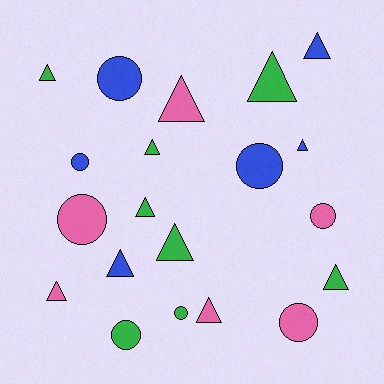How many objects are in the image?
There are 20 objects.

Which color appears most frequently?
Green, with 8 objects.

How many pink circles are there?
There are 3 pink circles.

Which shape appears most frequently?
Triangle, with 12 objects.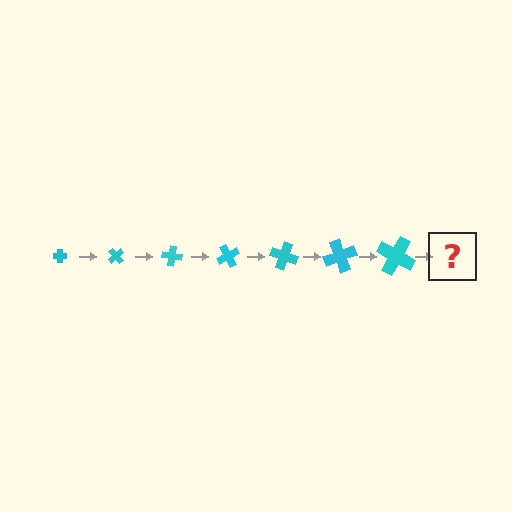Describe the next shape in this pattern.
It should be a cross, larger than the previous one and rotated 350 degrees from the start.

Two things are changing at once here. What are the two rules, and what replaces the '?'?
The two rules are that the cross grows larger each step and it rotates 50 degrees each step. The '?' should be a cross, larger than the previous one and rotated 350 degrees from the start.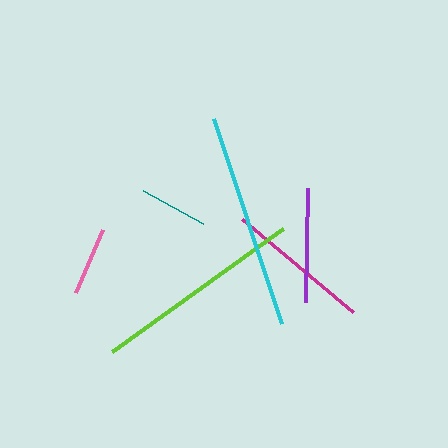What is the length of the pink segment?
The pink segment is approximately 69 pixels long.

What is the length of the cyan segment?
The cyan segment is approximately 216 pixels long.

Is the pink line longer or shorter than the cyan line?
The cyan line is longer than the pink line.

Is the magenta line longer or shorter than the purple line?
The magenta line is longer than the purple line.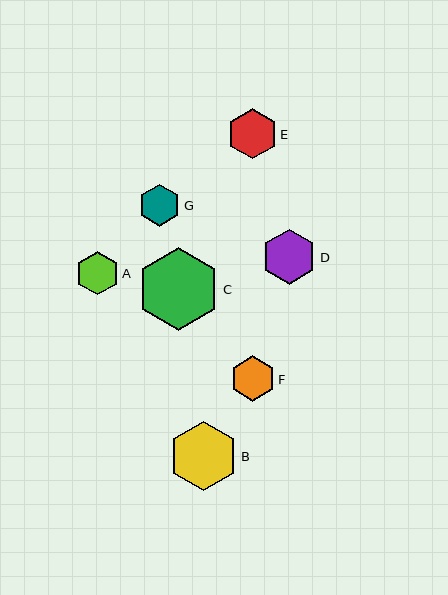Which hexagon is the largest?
Hexagon C is the largest with a size of approximately 83 pixels.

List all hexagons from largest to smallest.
From largest to smallest: C, B, D, E, F, A, G.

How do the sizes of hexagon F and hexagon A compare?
Hexagon F and hexagon A are approximately the same size.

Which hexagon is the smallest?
Hexagon G is the smallest with a size of approximately 42 pixels.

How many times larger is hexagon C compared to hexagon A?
Hexagon C is approximately 1.9 times the size of hexagon A.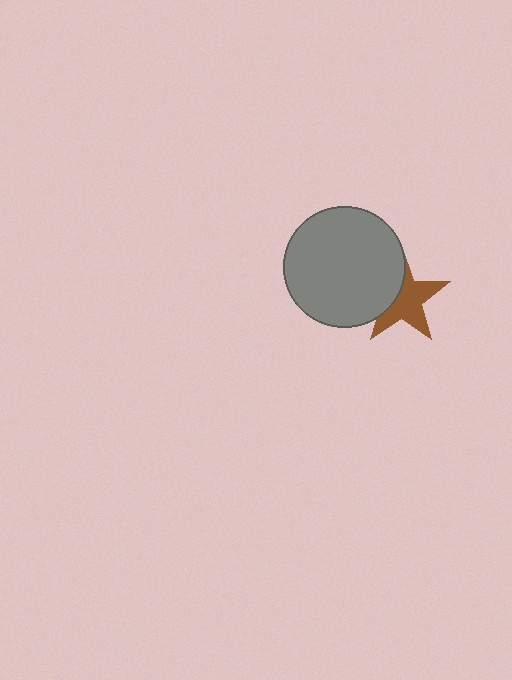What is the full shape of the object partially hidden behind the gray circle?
The partially hidden object is a brown star.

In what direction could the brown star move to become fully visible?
The brown star could move right. That would shift it out from behind the gray circle entirely.